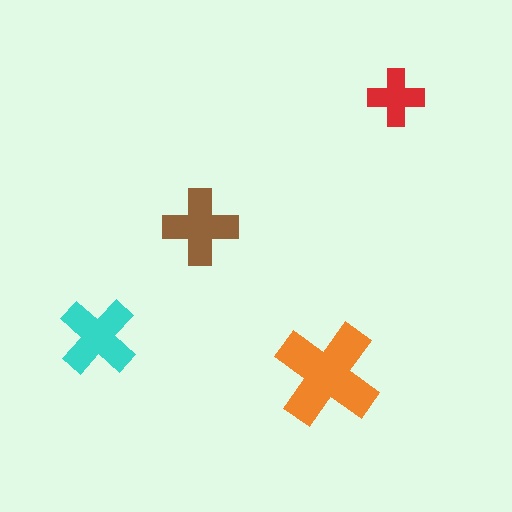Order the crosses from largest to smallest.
the orange one, the cyan one, the brown one, the red one.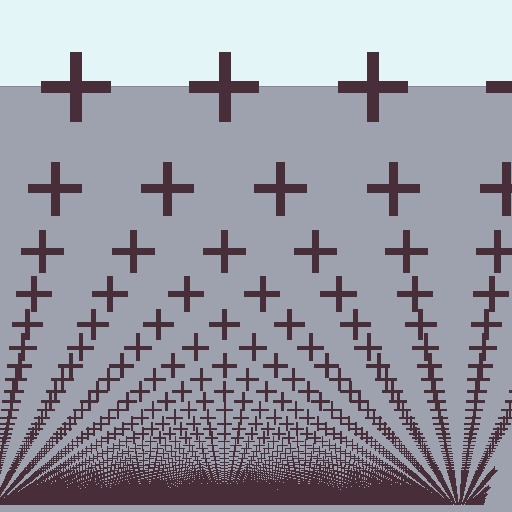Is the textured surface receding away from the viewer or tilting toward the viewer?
The surface appears to tilt toward the viewer. Texture elements get larger and sparser toward the top.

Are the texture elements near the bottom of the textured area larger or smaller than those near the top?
Smaller. The gradient is inverted — elements near the bottom are smaller and denser.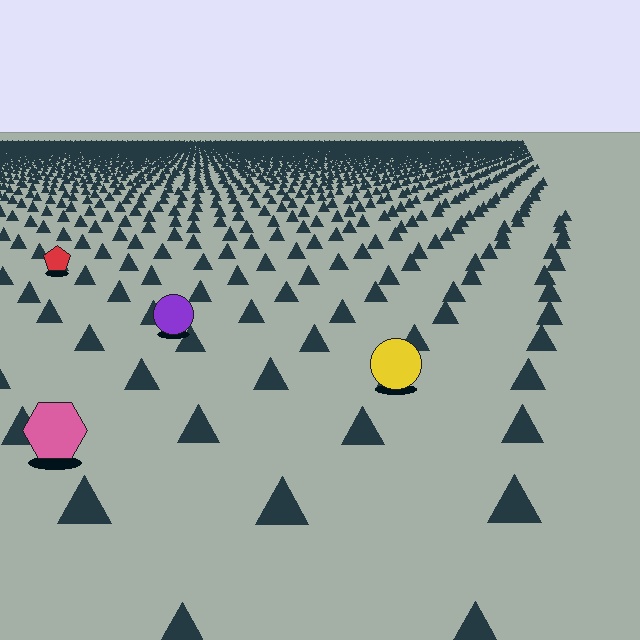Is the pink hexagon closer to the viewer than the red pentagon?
Yes. The pink hexagon is closer — you can tell from the texture gradient: the ground texture is coarser near it.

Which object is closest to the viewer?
The pink hexagon is closest. The texture marks near it are larger and more spread out.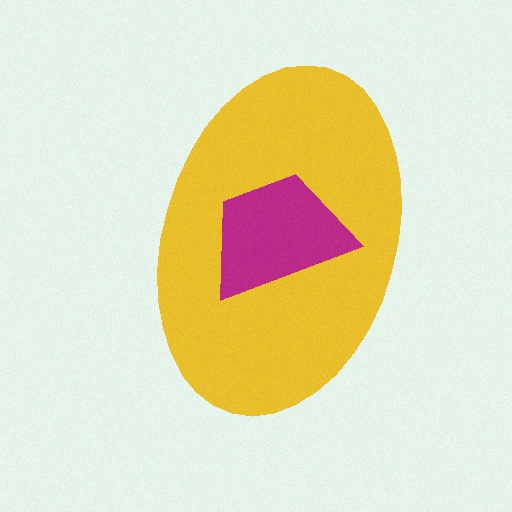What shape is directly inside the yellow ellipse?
The magenta trapezoid.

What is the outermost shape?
The yellow ellipse.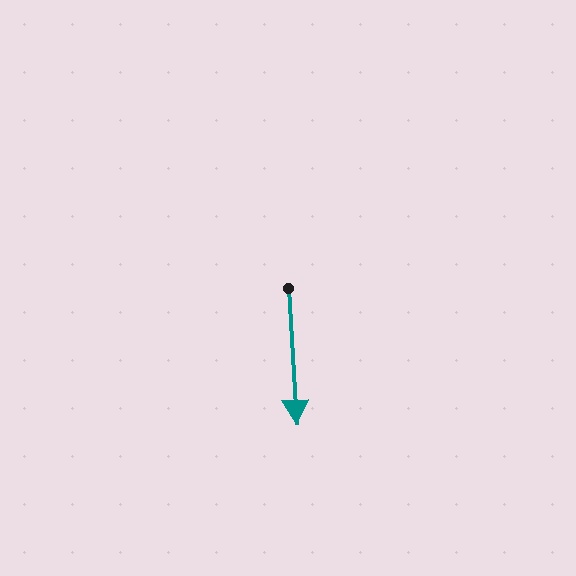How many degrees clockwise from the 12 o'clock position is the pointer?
Approximately 177 degrees.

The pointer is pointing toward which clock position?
Roughly 6 o'clock.